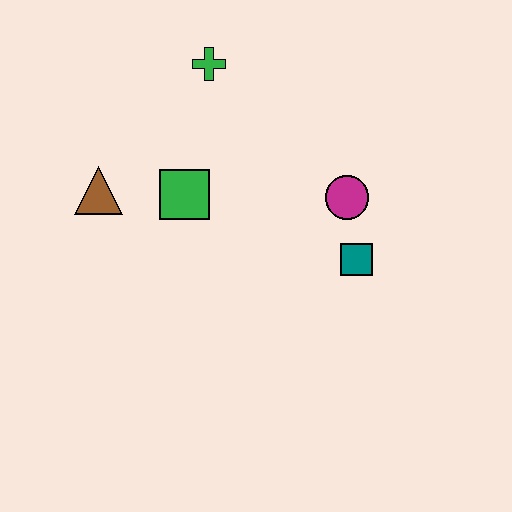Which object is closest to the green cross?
The green square is closest to the green cross.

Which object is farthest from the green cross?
The teal square is farthest from the green cross.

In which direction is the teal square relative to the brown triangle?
The teal square is to the right of the brown triangle.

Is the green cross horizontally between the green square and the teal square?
Yes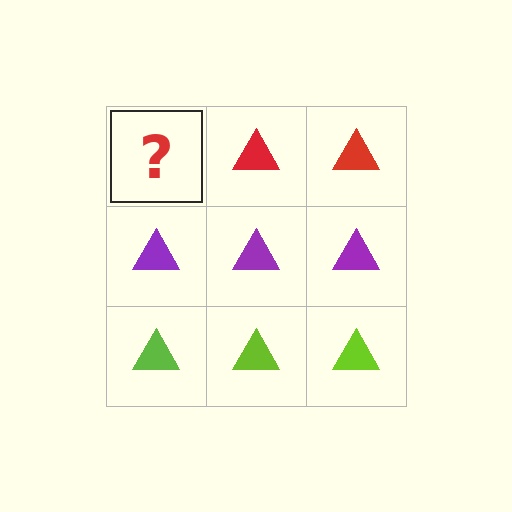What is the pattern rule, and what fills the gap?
The rule is that each row has a consistent color. The gap should be filled with a red triangle.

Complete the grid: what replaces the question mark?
The question mark should be replaced with a red triangle.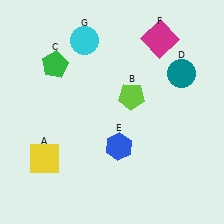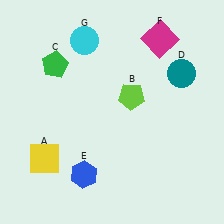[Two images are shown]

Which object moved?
The blue hexagon (E) moved left.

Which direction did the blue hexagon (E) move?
The blue hexagon (E) moved left.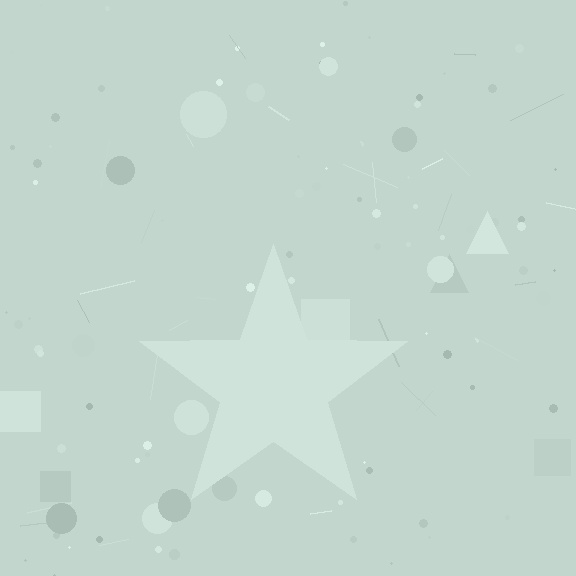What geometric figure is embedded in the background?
A star is embedded in the background.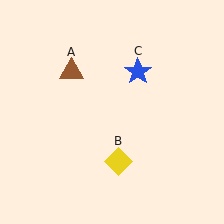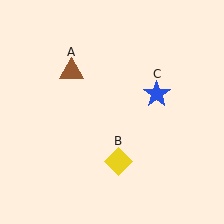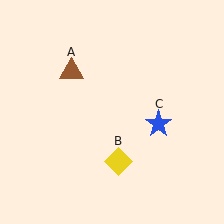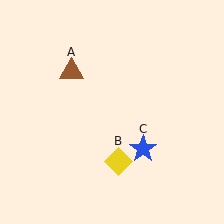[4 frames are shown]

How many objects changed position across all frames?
1 object changed position: blue star (object C).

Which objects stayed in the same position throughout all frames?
Brown triangle (object A) and yellow diamond (object B) remained stationary.